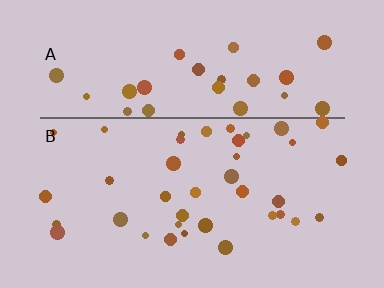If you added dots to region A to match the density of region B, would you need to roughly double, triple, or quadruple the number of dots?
Approximately double.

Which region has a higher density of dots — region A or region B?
B (the bottom).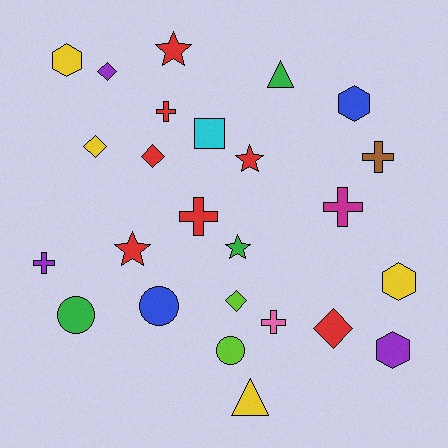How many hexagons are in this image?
There are 4 hexagons.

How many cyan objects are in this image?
There is 1 cyan object.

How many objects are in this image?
There are 25 objects.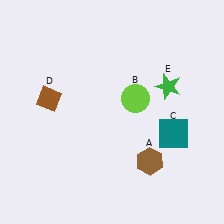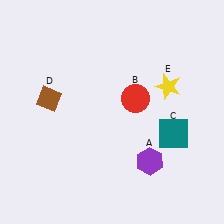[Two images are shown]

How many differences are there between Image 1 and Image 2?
There are 3 differences between the two images.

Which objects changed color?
A changed from brown to purple. B changed from lime to red. E changed from green to yellow.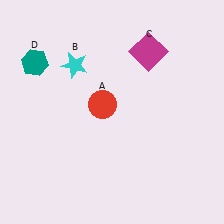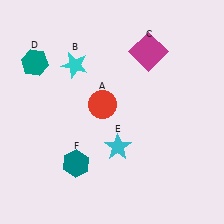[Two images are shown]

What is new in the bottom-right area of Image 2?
A cyan star (E) was added in the bottom-right area of Image 2.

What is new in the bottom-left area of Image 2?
A teal hexagon (F) was added in the bottom-left area of Image 2.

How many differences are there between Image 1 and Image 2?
There are 2 differences between the two images.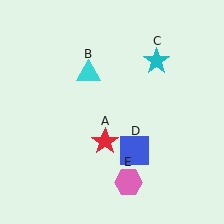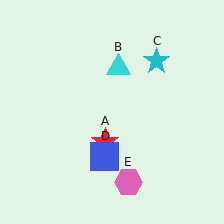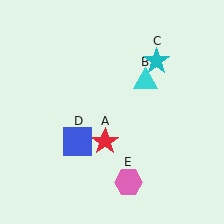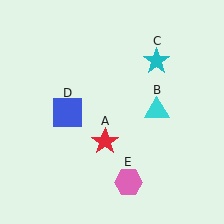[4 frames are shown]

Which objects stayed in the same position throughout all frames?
Red star (object A) and cyan star (object C) and pink hexagon (object E) remained stationary.